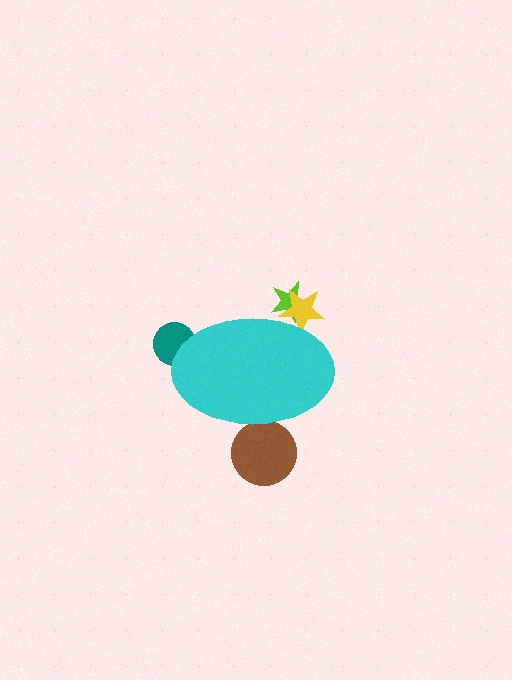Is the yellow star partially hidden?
Yes, the yellow star is partially hidden behind the cyan ellipse.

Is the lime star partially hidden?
Yes, the lime star is partially hidden behind the cyan ellipse.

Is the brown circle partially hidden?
Yes, the brown circle is partially hidden behind the cyan ellipse.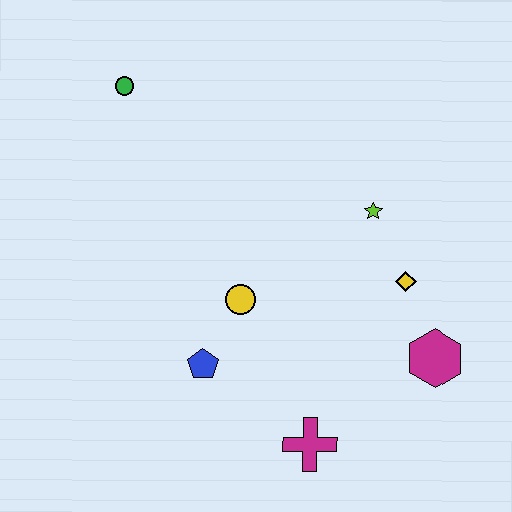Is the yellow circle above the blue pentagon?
Yes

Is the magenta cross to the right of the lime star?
No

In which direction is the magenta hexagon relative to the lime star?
The magenta hexagon is below the lime star.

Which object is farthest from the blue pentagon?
The green circle is farthest from the blue pentagon.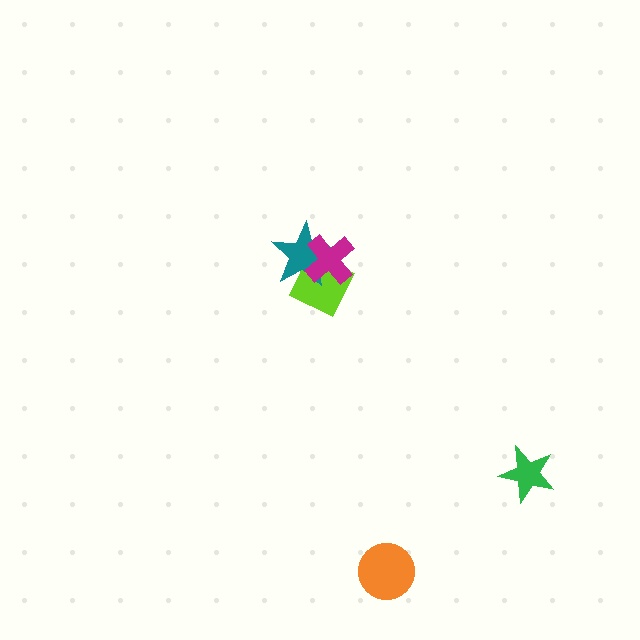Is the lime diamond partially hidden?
Yes, it is partially covered by another shape.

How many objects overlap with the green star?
0 objects overlap with the green star.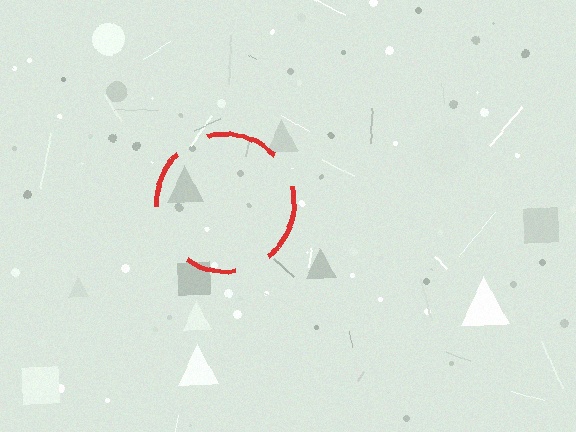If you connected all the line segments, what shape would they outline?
They would outline a circle.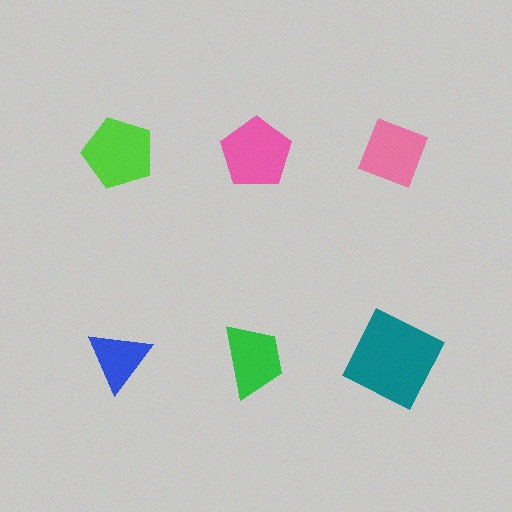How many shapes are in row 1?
3 shapes.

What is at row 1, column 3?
A pink diamond.